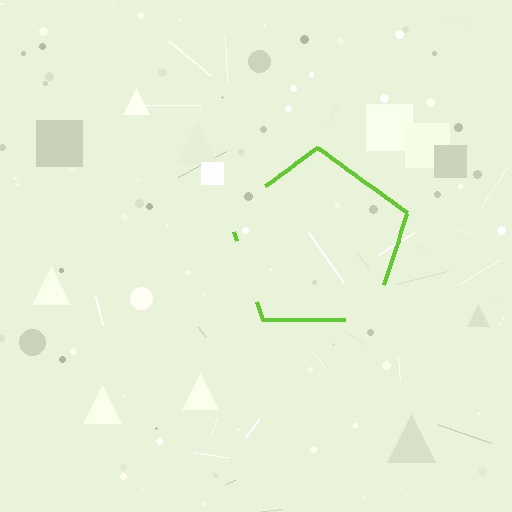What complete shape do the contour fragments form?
The contour fragments form a pentagon.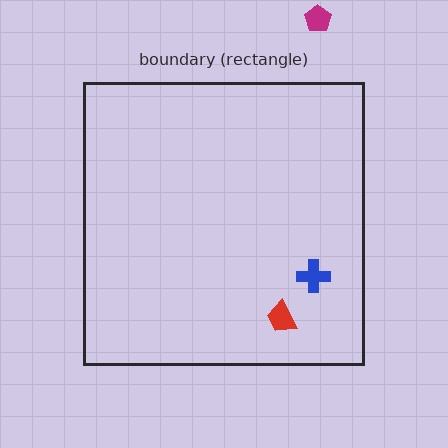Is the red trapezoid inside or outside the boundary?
Inside.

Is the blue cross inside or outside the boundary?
Inside.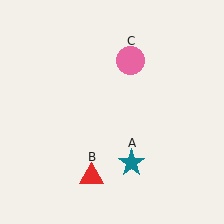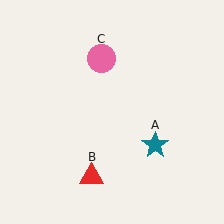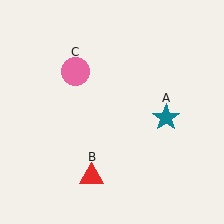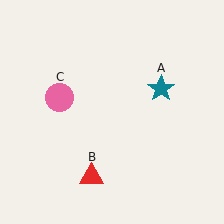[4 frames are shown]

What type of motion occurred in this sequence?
The teal star (object A), pink circle (object C) rotated counterclockwise around the center of the scene.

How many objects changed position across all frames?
2 objects changed position: teal star (object A), pink circle (object C).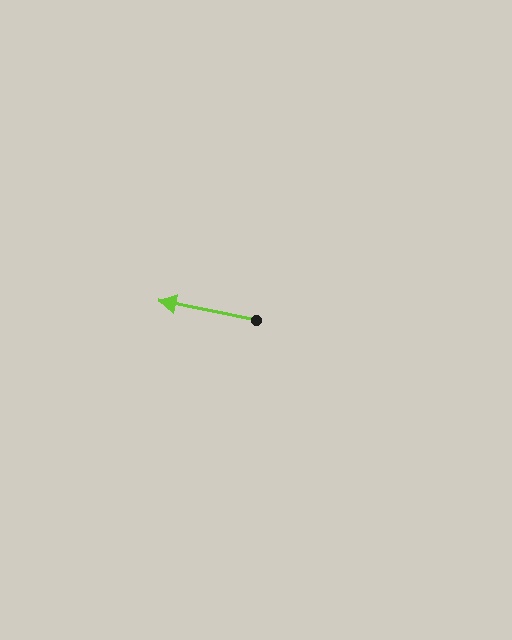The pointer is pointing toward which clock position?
Roughly 9 o'clock.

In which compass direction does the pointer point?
West.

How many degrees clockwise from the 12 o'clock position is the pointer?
Approximately 281 degrees.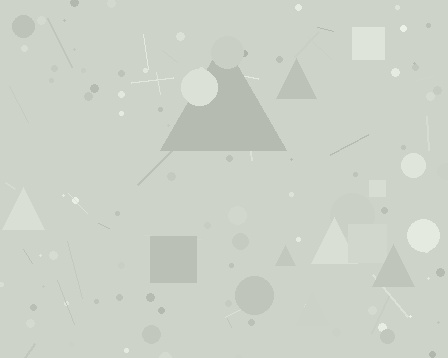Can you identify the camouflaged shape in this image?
The camouflaged shape is a triangle.